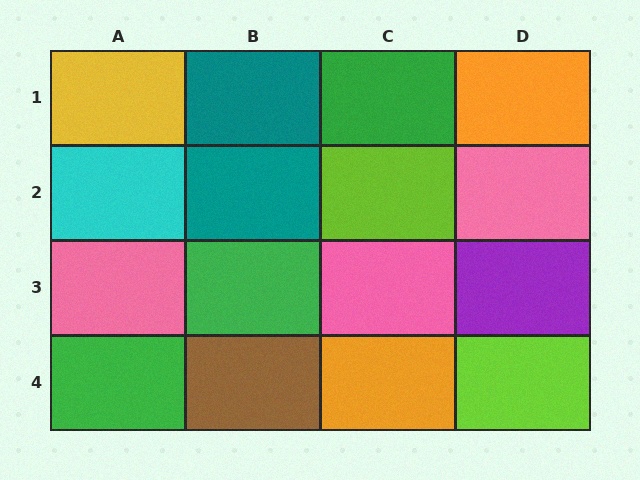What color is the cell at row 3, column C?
Pink.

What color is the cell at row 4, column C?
Orange.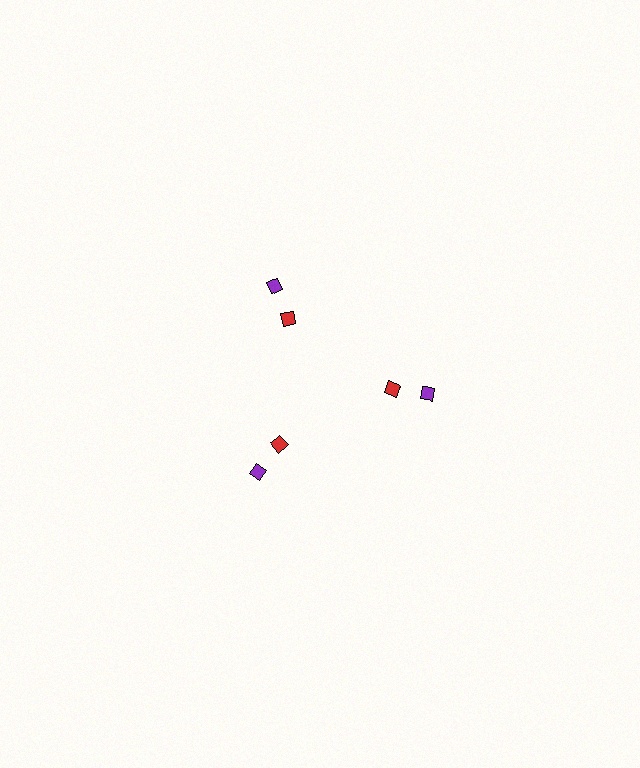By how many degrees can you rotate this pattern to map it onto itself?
The pattern maps onto itself every 120 degrees of rotation.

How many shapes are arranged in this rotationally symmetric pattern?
There are 6 shapes, arranged in 3 groups of 2.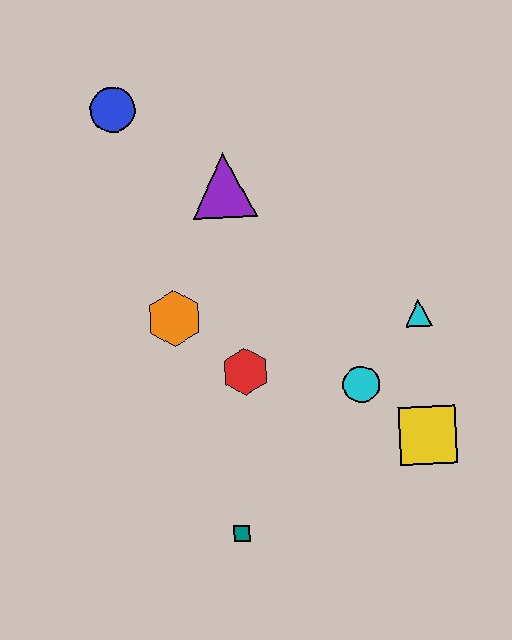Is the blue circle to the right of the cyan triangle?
No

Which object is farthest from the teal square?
The blue circle is farthest from the teal square.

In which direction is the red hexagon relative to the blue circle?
The red hexagon is below the blue circle.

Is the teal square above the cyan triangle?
No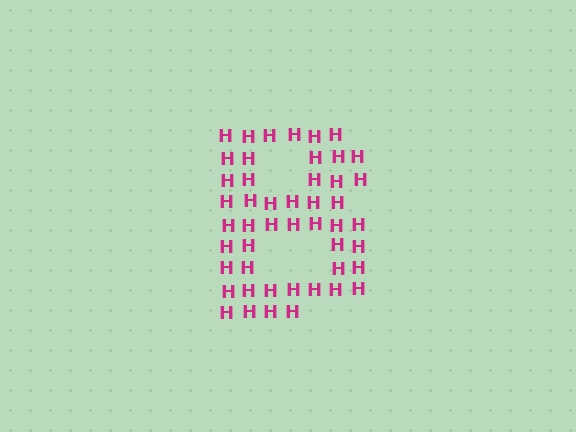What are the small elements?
The small elements are letter H's.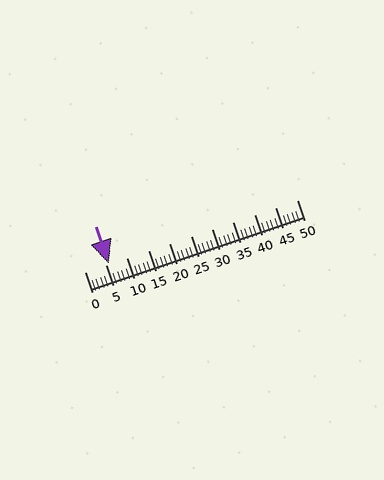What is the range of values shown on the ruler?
The ruler shows values from 0 to 50.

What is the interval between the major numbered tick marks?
The major tick marks are spaced 5 units apart.